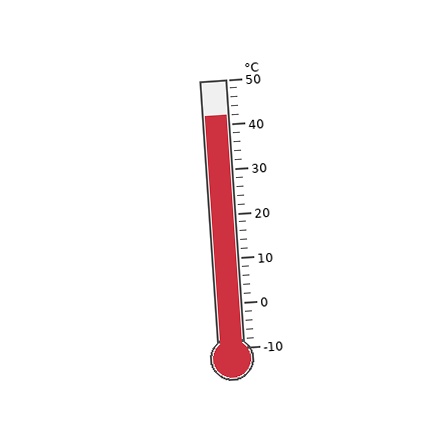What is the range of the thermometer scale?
The thermometer scale ranges from -10°C to 50°C.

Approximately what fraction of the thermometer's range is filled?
The thermometer is filled to approximately 85% of its range.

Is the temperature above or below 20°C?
The temperature is above 20°C.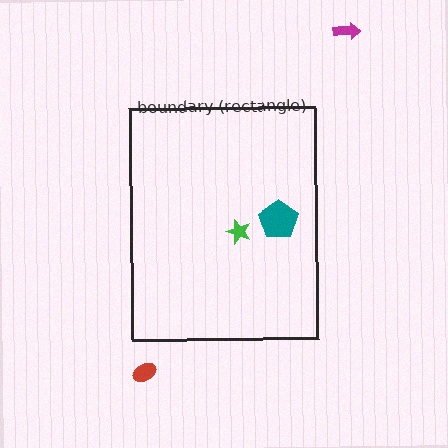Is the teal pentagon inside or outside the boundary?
Inside.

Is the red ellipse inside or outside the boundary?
Outside.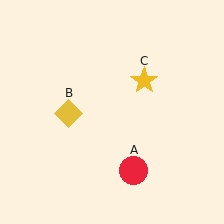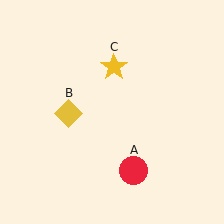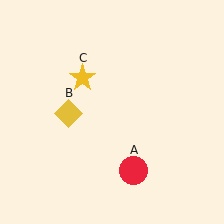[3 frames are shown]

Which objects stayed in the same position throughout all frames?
Red circle (object A) and yellow diamond (object B) remained stationary.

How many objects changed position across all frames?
1 object changed position: yellow star (object C).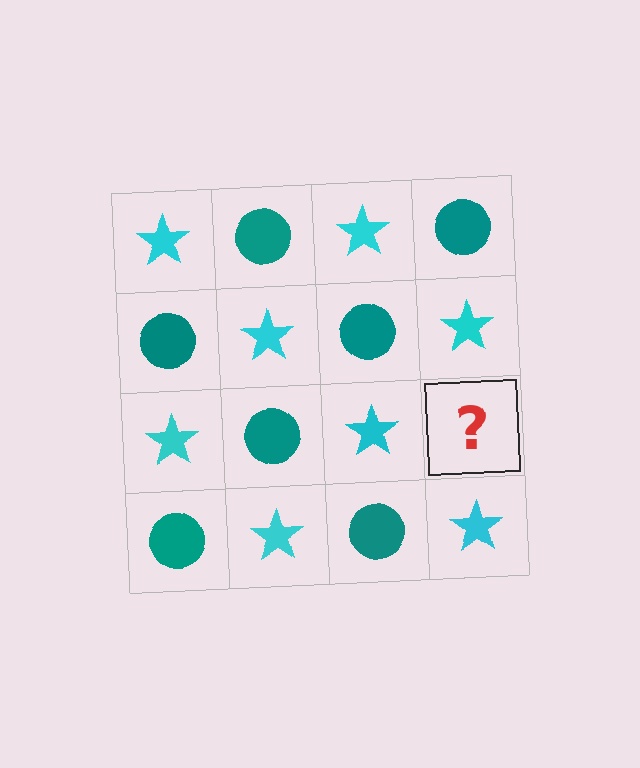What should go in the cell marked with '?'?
The missing cell should contain a teal circle.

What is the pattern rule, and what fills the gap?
The rule is that it alternates cyan star and teal circle in a checkerboard pattern. The gap should be filled with a teal circle.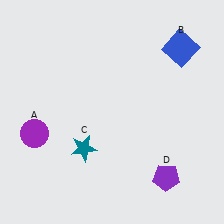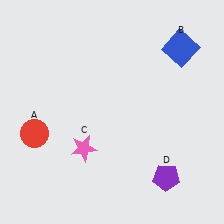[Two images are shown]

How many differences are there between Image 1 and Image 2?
There are 2 differences between the two images.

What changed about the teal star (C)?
In Image 1, C is teal. In Image 2, it changed to pink.